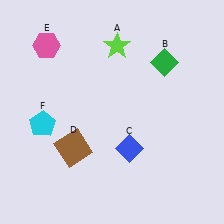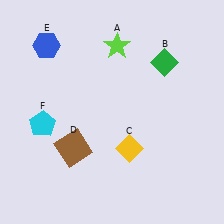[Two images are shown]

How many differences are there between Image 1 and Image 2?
There are 2 differences between the two images.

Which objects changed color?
C changed from blue to yellow. E changed from pink to blue.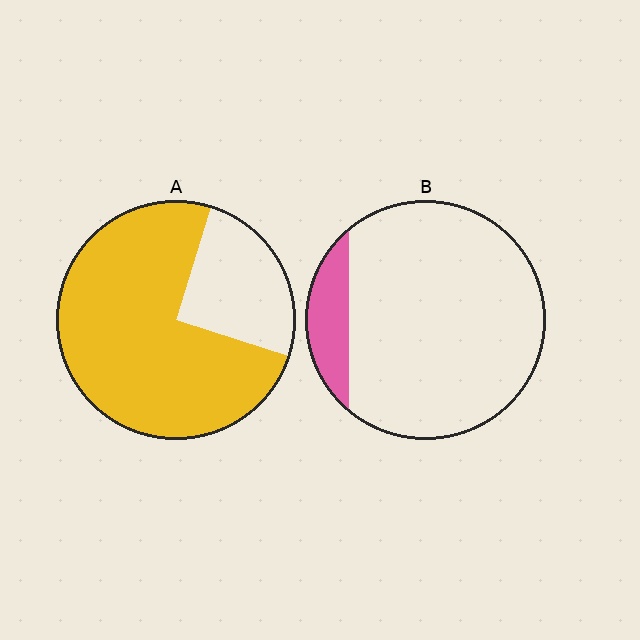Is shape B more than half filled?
No.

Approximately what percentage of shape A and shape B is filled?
A is approximately 75% and B is approximately 10%.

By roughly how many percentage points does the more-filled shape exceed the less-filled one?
By roughly 60 percentage points (A over B).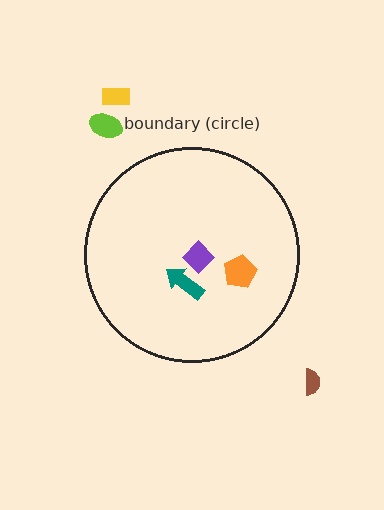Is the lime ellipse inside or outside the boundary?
Outside.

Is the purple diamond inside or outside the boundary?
Inside.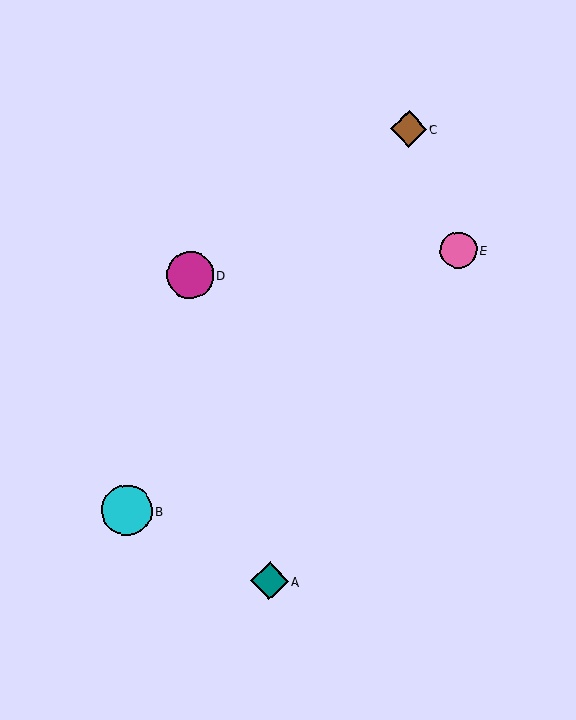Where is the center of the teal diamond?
The center of the teal diamond is at (269, 581).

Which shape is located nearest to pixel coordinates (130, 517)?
The cyan circle (labeled B) at (127, 510) is nearest to that location.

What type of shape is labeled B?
Shape B is a cyan circle.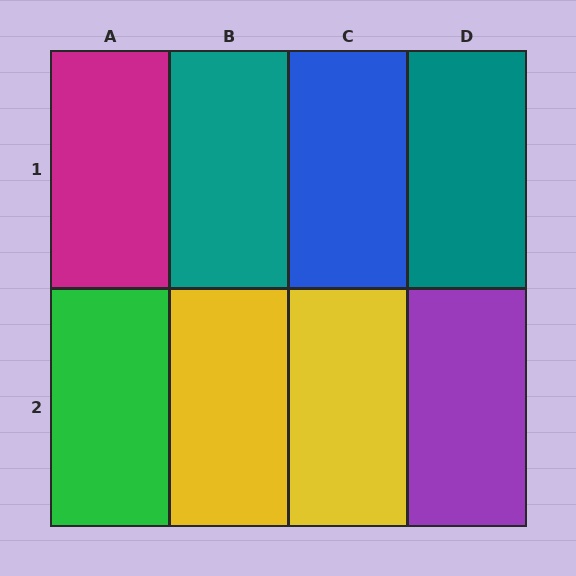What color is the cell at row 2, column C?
Yellow.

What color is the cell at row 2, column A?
Green.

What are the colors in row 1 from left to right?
Magenta, teal, blue, teal.